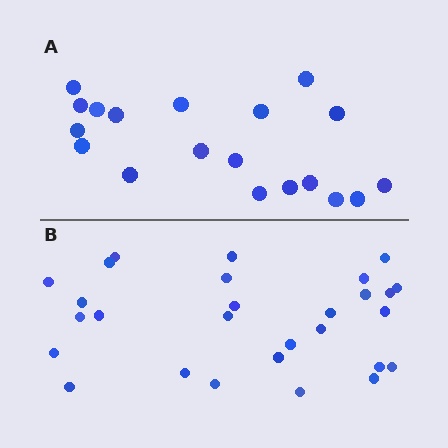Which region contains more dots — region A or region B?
Region B (the bottom region) has more dots.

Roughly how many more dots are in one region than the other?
Region B has roughly 8 or so more dots than region A.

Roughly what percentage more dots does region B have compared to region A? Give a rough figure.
About 45% more.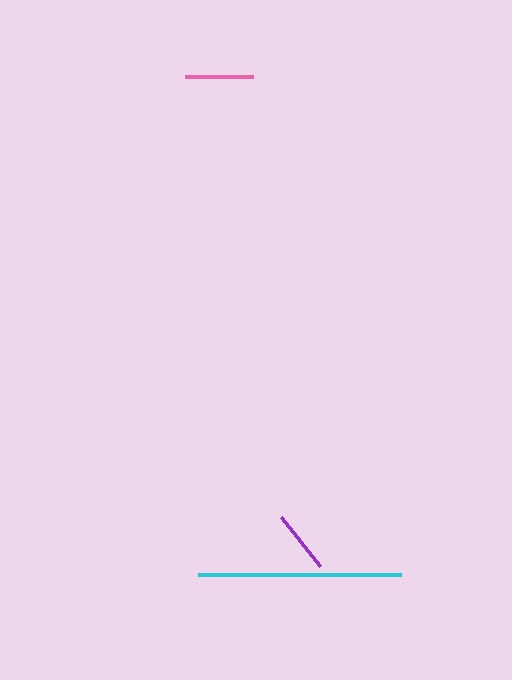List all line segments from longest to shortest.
From longest to shortest: cyan, pink, purple.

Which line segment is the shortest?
The purple line is the shortest at approximately 63 pixels.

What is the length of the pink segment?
The pink segment is approximately 68 pixels long.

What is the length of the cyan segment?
The cyan segment is approximately 202 pixels long.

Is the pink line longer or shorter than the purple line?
The pink line is longer than the purple line.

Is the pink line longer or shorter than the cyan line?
The cyan line is longer than the pink line.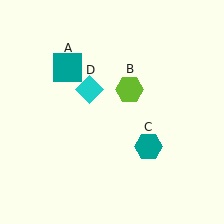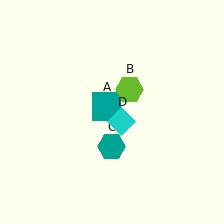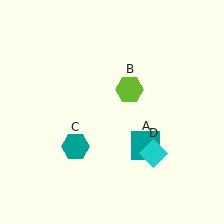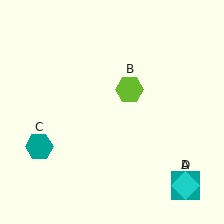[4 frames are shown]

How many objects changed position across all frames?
3 objects changed position: teal square (object A), teal hexagon (object C), cyan diamond (object D).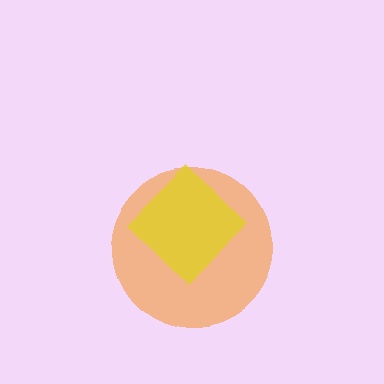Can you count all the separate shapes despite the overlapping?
Yes, there are 2 separate shapes.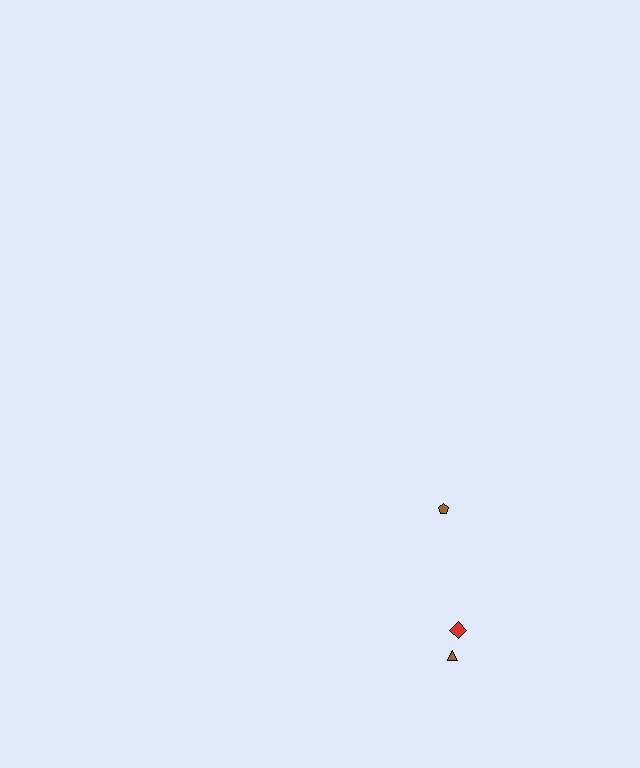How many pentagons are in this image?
There is 1 pentagon.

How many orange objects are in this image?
There are no orange objects.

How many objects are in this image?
There are 3 objects.